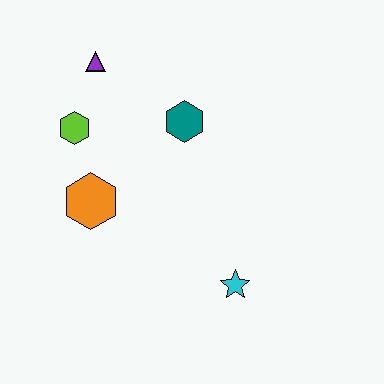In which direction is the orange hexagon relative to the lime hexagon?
The orange hexagon is below the lime hexagon.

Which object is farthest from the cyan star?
The purple triangle is farthest from the cyan star.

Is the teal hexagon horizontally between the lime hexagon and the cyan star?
Yes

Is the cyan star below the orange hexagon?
Yes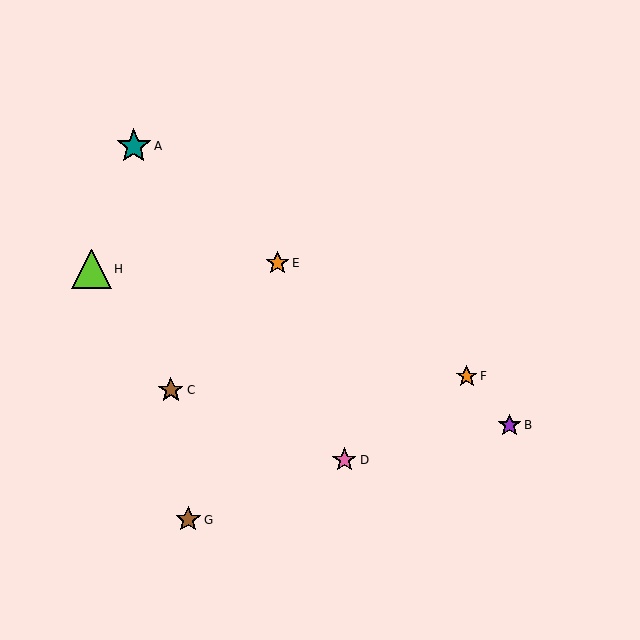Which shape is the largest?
The lime triangle (labeled H) is the largest.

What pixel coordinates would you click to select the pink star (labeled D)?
Click at (344, 460) to select the pink star D.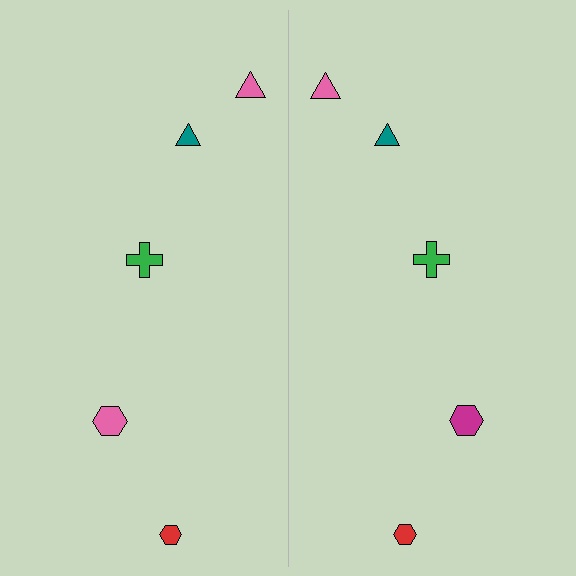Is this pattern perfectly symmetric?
No, the pattern is not perfectly symmetric. The magenta hexagon on the right side breaks the symmetry — its mirror counterpart is pink.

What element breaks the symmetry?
The magenta hexagon on the right side breaks the symmetry — its mirror counterpart is pink.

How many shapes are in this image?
There are 10 shapes in this image.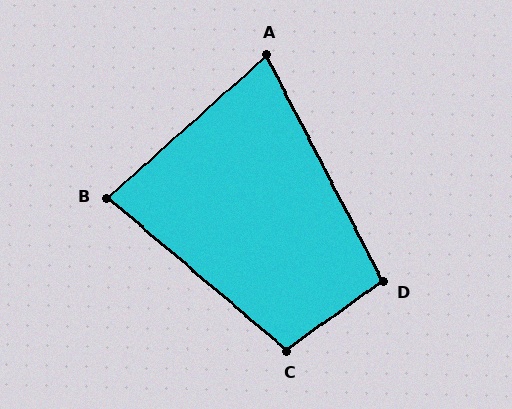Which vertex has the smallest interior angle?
A, at approximately 76 degrees.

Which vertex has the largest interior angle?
C, at approximately 104 degrees.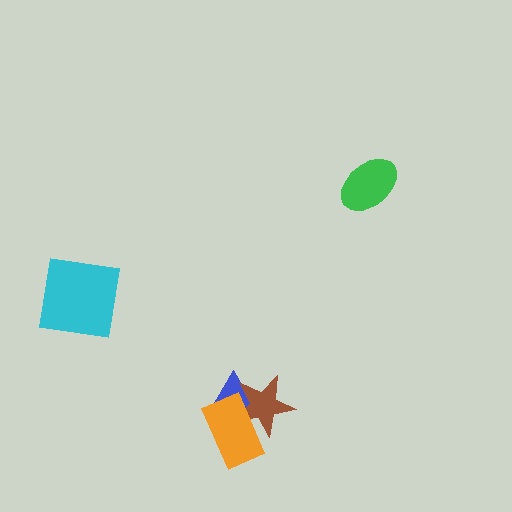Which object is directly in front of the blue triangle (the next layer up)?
The brown star is directly in front of the blue triangle.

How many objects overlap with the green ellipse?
0 objects overlap with the green ellipse.